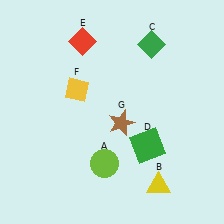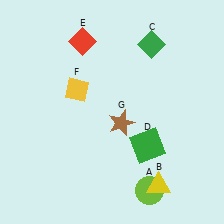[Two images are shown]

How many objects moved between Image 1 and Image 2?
1 object moved between the two images.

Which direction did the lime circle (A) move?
The lime circle (A) moved right.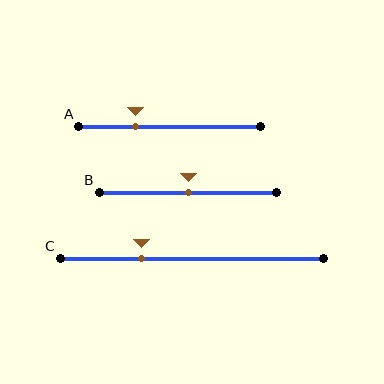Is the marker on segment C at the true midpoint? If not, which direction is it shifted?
No, the marker on segment C is shifted to the left by about 19% of the segment length.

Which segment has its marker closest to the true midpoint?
Segment B has its marker closest to the true midpoint.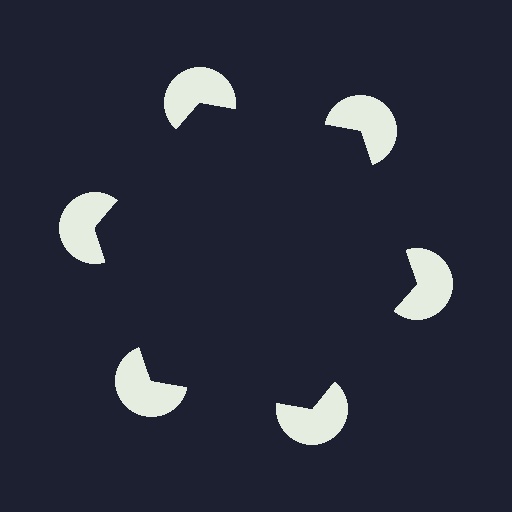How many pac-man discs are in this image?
There are 6 — one at each vertex of the illusory hexagon.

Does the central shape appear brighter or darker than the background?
It typically appears slightly darker than the background, even though no actual brightness change is drawn.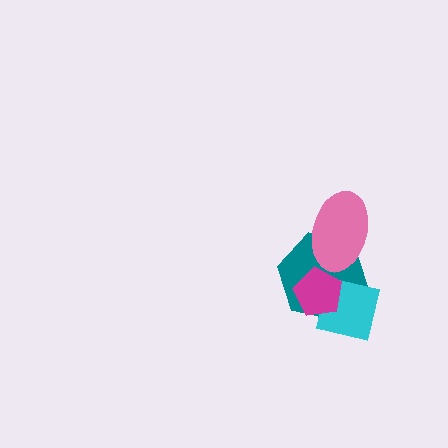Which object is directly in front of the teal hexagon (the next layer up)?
The cyan square is directly in front of the teal hexagon.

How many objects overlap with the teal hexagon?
3 objects overlap with the teal hexagon.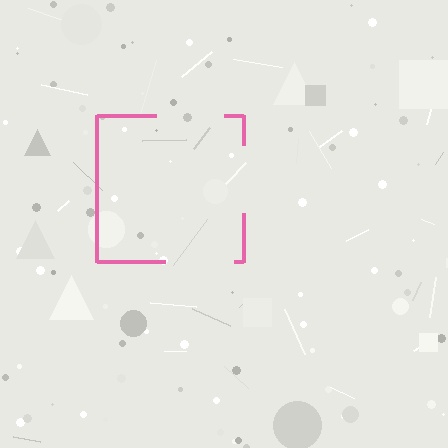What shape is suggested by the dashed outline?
The dashed outline suggests a square.